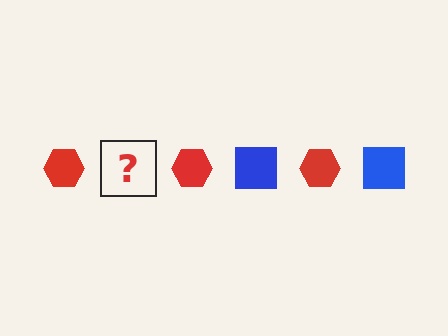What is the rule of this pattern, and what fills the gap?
The rule is that the pattern alternates between red hexagon and blue square. The gap should be filled with a blue square.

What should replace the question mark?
The question mark should be replaced with a blue square.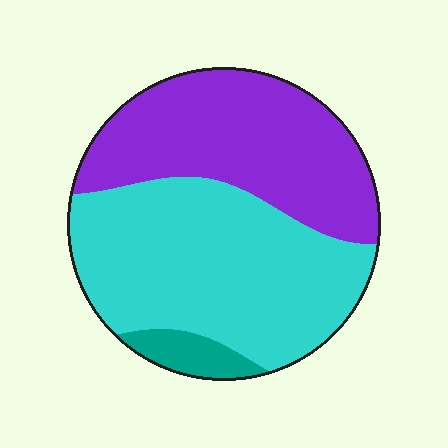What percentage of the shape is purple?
Purple takes up between a third and a half of the shape.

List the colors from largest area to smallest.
From largest to smallest: cyan, purple, teal.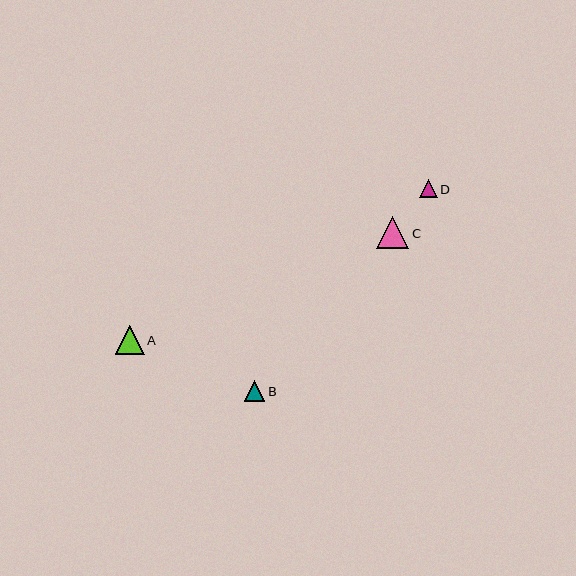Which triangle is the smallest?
Triangle D is the smallest with a size of approximately 18 pixels.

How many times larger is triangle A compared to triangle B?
Triangle A is approximately 1.4 times the size of triangle B.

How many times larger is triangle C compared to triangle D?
Triangle C is approximately 1.7 times the size of triangle D.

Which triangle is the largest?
Triangle C is the largest with a size of approximately 32 pixels.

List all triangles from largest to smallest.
From largest to smallest: C, A, B, D.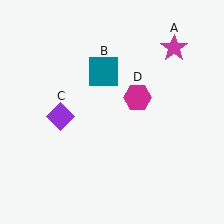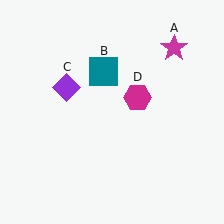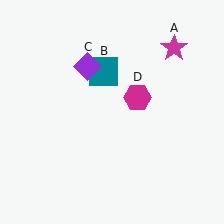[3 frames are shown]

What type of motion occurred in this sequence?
The purple diamond (object C) rotated clockwise around the center of the scene.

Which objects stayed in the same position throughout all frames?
Magenta star (object A) and teal square (object B) and magenta hexagon (object D) remained stationary.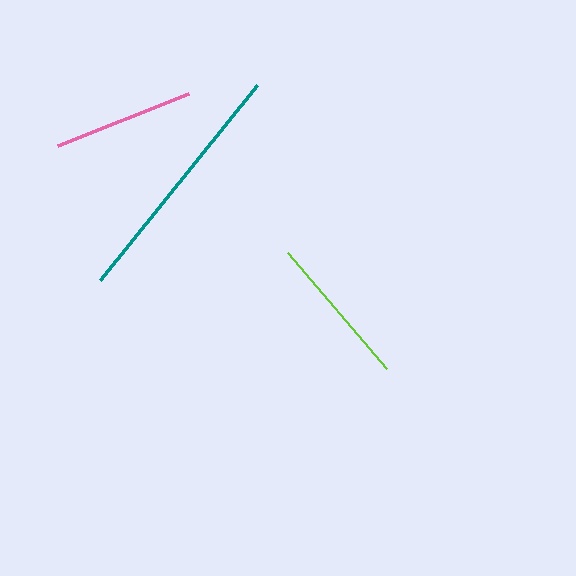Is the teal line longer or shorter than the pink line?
The teal line is longer than the pink line.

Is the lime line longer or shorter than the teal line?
The teal line is longer than the lime line.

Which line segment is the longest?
The teal line is the longest at approximately 251 pixels.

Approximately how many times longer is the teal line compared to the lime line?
The teal line is approximately 1.6 times the length of the lime line.